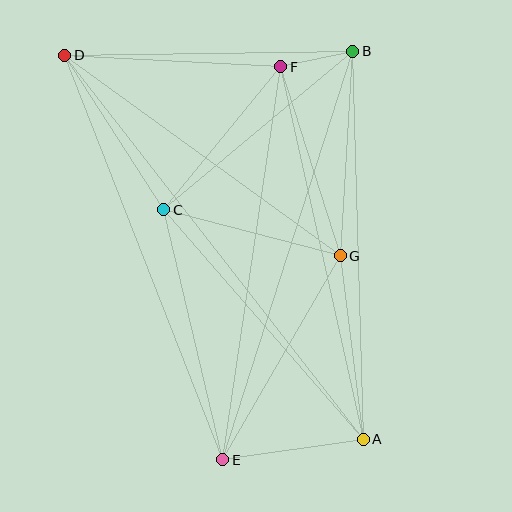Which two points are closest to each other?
Points B and F are closest to each other.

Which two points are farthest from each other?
Points A and D are farthest from each other.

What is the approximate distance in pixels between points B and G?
The distance between B and G is approximately 205 pixels.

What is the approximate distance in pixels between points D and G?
The distance between D and G is approximately 340 pixels.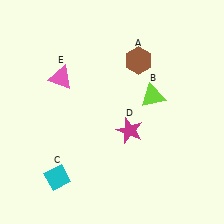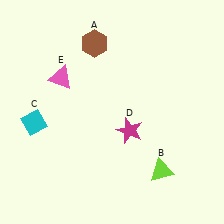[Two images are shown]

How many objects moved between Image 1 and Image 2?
3 objects moved between the two images.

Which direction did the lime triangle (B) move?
The lime triangle (B) moved down.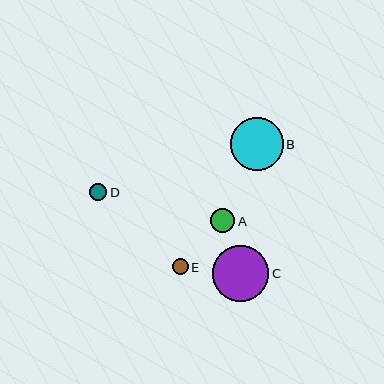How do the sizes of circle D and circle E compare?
Circle D and circle E are approximately the same size.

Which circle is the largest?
Circle C is the largest with a size of approximately 56 pixels.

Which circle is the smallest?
Circle E is the smallest with a size of approximately 16 pixels.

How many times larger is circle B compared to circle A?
Circle B is approximately 2.2 times the size of circle A.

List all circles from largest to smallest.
From largest to smallest: C, B, A, D, E.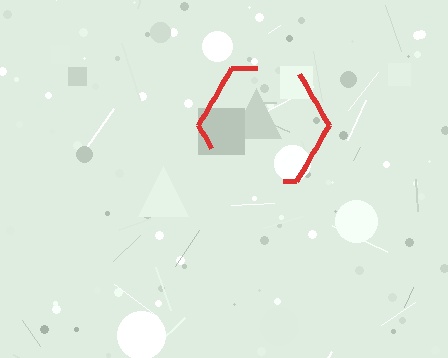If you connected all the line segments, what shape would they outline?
They would outline a hexagon.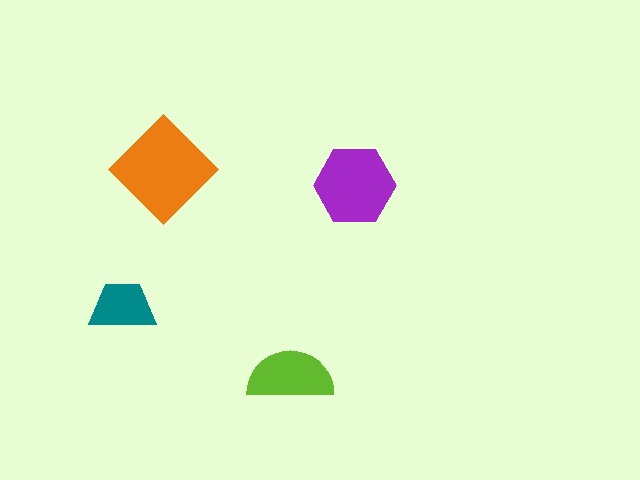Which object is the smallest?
The teal trapezoid.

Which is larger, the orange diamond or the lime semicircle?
The orange diamond.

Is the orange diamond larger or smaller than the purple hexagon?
Larger.